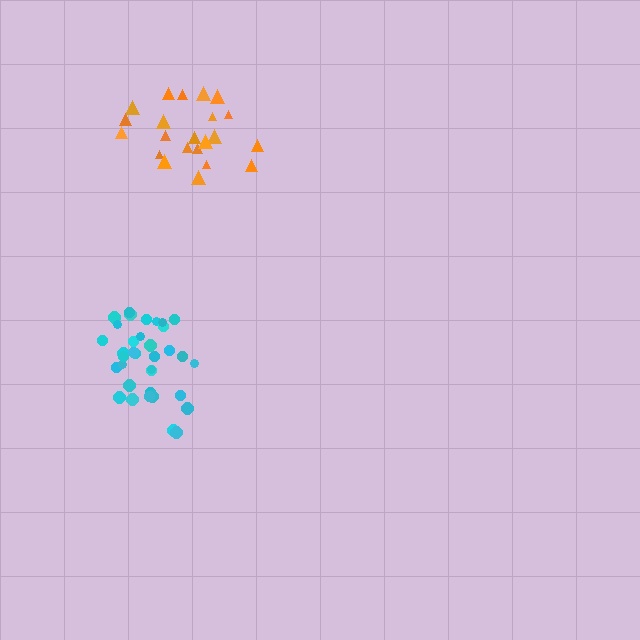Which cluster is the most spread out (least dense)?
Orange.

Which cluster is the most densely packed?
Cyan.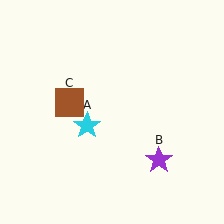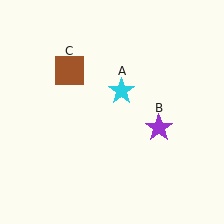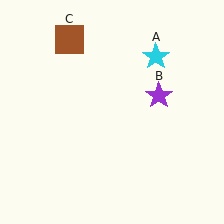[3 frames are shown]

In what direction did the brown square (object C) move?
The brown square (object C) moved up.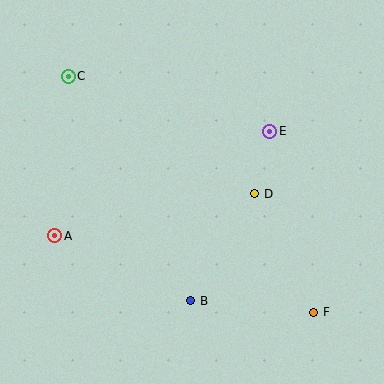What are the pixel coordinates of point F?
Point F is at (314, 312).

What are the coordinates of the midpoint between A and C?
The midpoint between A and C is at (61, 156).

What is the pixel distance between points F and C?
The distance between F and C is 341 pixels.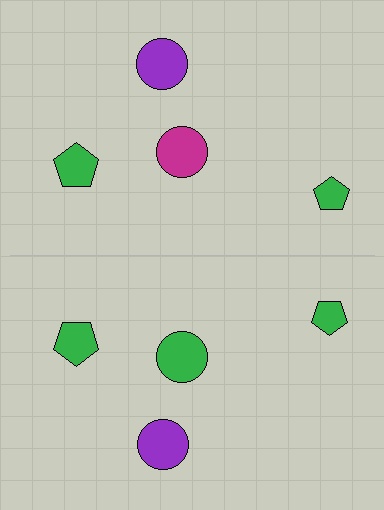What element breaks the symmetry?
The green circle on the bottom side breaks the symmetry — its mirror counterpart is magenta.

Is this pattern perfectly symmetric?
No, the pattern is not perfectly symmetric. The green circle on the bottom side breaks the symmetry — its mirror counterpart is magenta.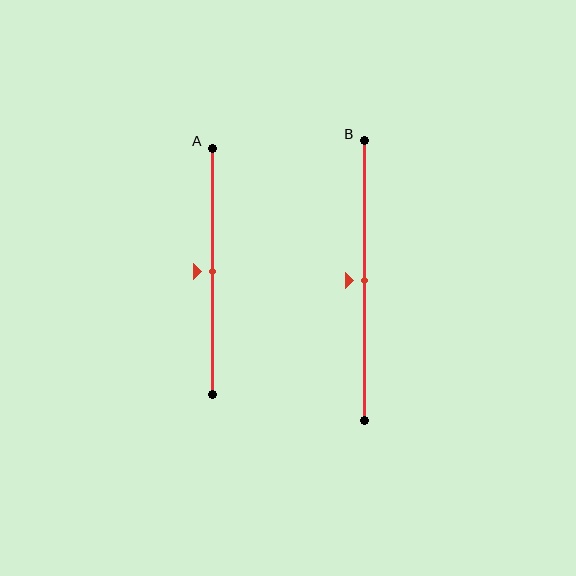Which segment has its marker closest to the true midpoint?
Segment A has its marker closest to the true midpoint.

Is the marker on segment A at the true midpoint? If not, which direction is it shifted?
Yes, the marker on segment A is at the true midpoint.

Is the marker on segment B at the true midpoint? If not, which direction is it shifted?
Yes, the marker on segment B is at the true midpoint.